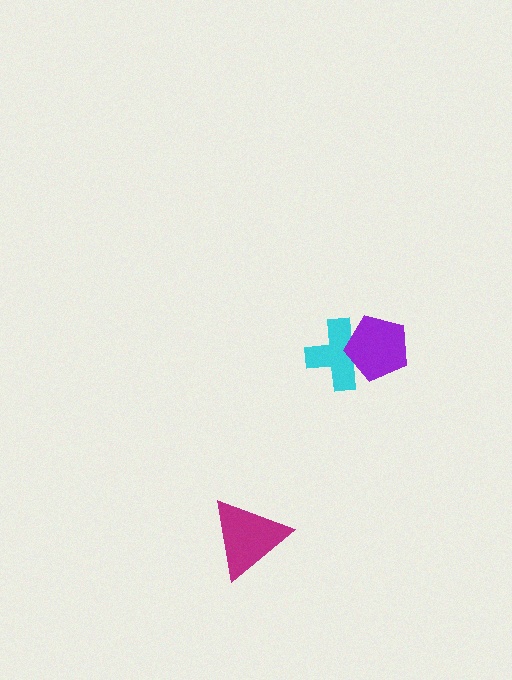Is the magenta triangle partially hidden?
No, no other shape covers it.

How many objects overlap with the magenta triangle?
0 objects overlap with the magenta triangle.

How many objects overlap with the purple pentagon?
1 object overlaps with the purple pentagon.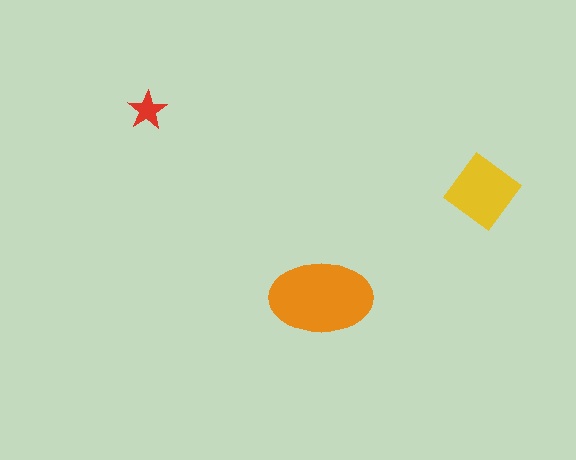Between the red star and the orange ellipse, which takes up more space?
The orange ellipse.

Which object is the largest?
The orange ellipse.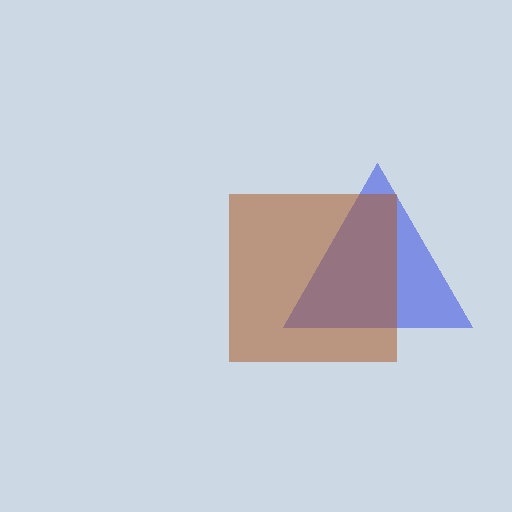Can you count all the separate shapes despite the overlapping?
Yes, there are 2 separate shapes.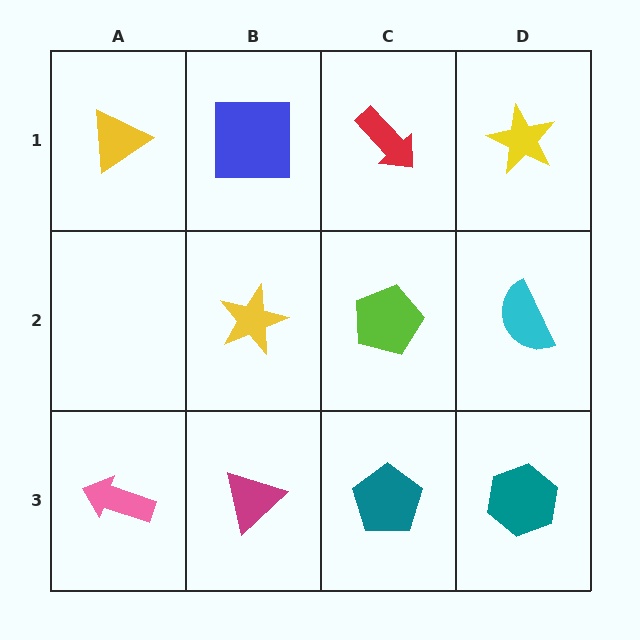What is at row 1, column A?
A yellow triangle.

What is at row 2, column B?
A yellow star.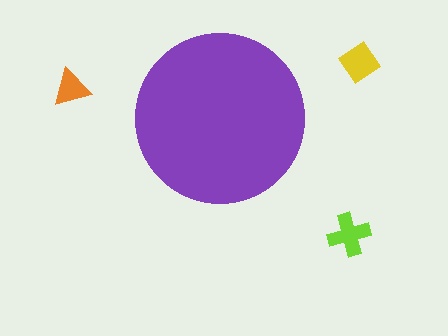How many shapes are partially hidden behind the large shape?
0 shapes are partially hidden.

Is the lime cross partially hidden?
No, the lime cross is fully visible.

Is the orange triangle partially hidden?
No, the orange triangle is fully visible.